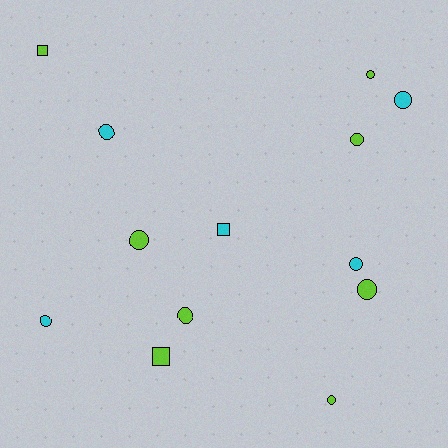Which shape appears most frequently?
Circle, with 10 objects.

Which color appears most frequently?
Lime, with 8 objects.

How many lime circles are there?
There are 6 lime circles.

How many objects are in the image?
There are 13 objects.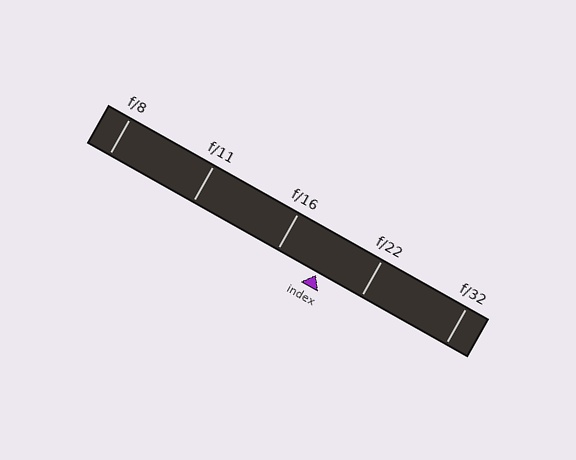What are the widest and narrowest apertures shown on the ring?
The widest aperture shown is f/8 and the narrowest is f/32.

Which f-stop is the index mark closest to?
The index mark is closest to f/16.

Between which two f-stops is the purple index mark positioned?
The index mark is between f/16 and f/22.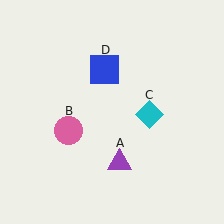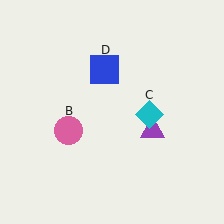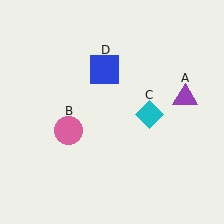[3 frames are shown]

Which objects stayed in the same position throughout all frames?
Pink circle (object B) and cyan diamond (object C) and blue square (object D) remained stationary.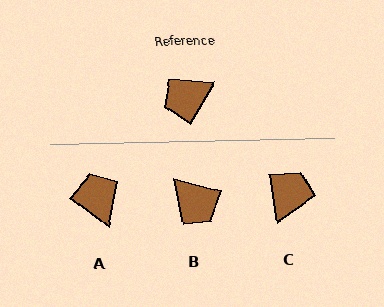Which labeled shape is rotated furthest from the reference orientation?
C, about 141 degrees away.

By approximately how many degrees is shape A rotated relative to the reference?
Approximately 96 degrees clockwise.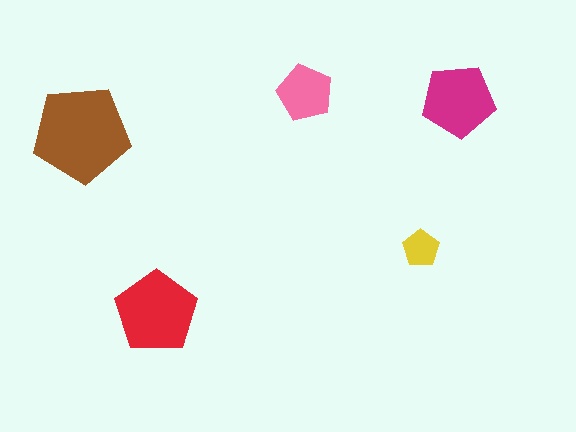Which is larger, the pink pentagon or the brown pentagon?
The brown one.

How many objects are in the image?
There are 5 objects in the image.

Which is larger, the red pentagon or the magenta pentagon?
The red one.